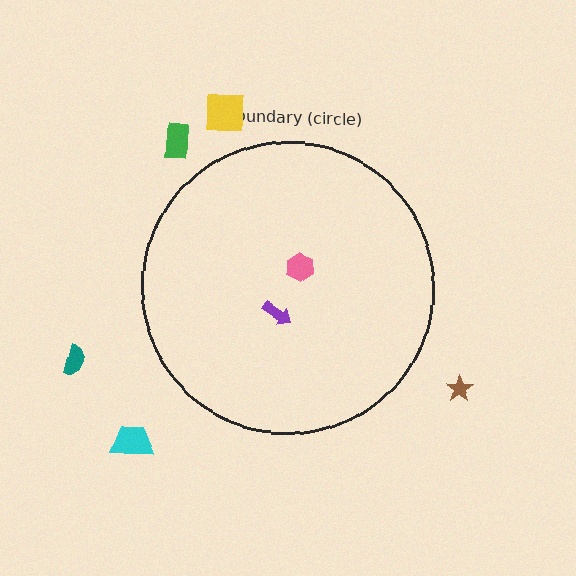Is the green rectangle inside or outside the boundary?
Outside.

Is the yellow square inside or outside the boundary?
Outside.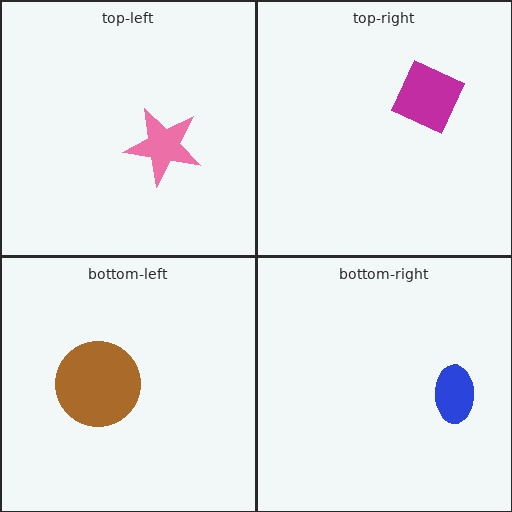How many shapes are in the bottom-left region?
1.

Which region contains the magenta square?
The top-right region.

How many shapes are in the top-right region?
1.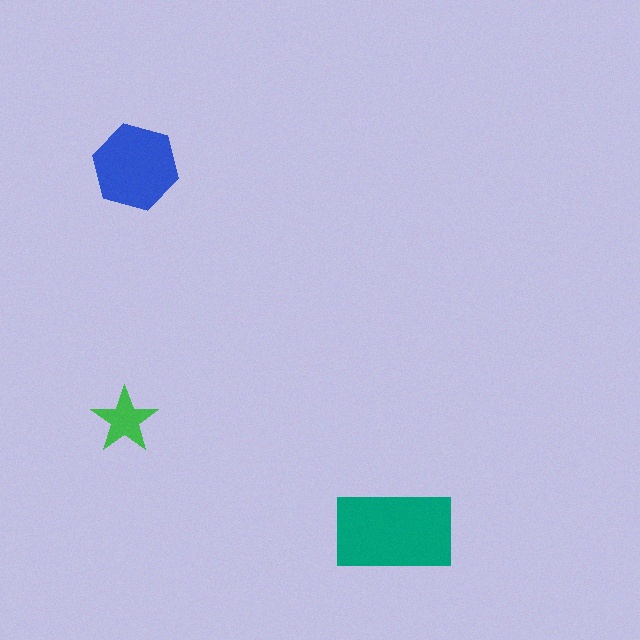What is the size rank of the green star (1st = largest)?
3rd.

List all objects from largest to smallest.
The teal rectangle, the blue hexagon, the green star.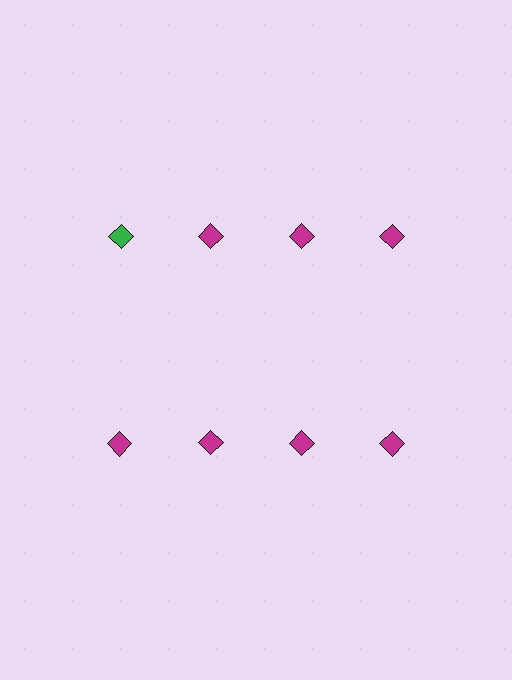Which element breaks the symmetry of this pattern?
The green diamond in the top row, leftmost column breaks the symmetry. All other shapes are magenta diamonds.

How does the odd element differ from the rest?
It has a different color: green instead of magenta.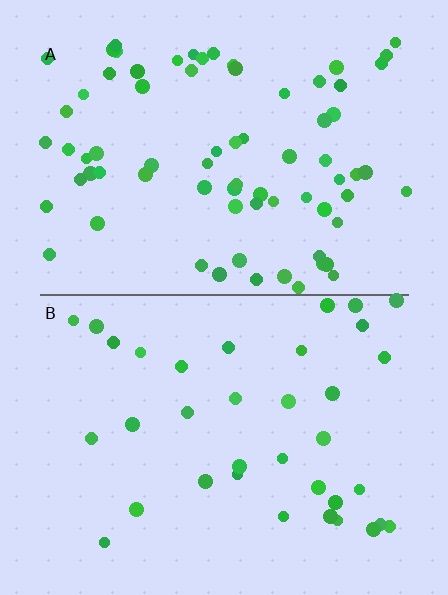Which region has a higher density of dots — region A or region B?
A (the top).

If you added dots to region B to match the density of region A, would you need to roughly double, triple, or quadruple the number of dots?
Approximately double.